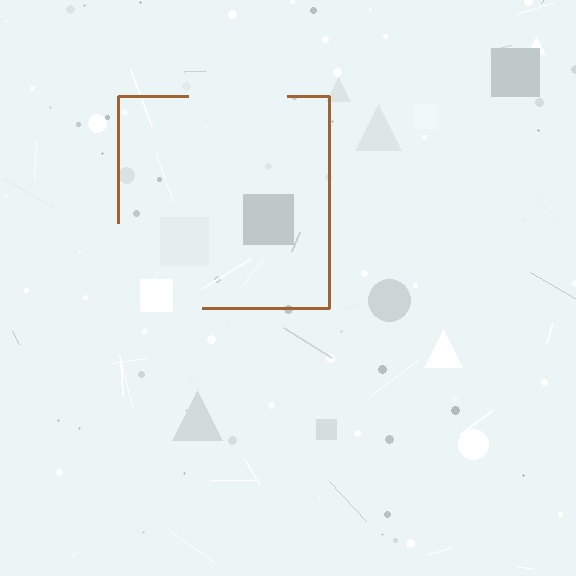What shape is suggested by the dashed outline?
The dashed outline suggests a square.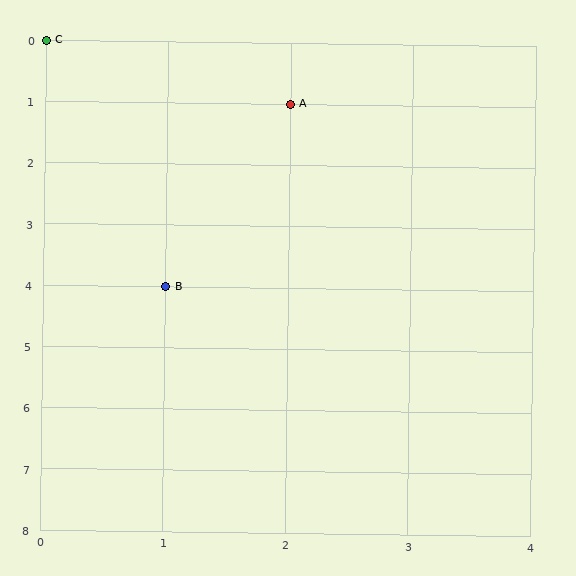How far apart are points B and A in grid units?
Points B and A are 1 column and 3 rows apart (about 3.2 grid units diagonally).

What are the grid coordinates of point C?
Point C is at grid coordinates (0, 0).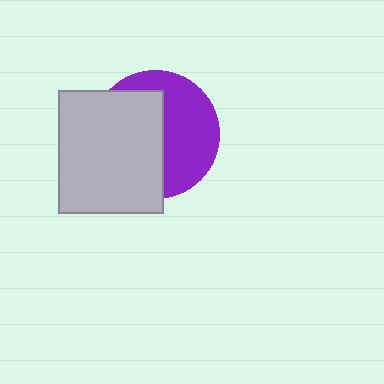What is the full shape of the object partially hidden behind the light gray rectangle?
The partially hidden object is a purple circle.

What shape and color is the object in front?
The object in front is a light gray rectangle.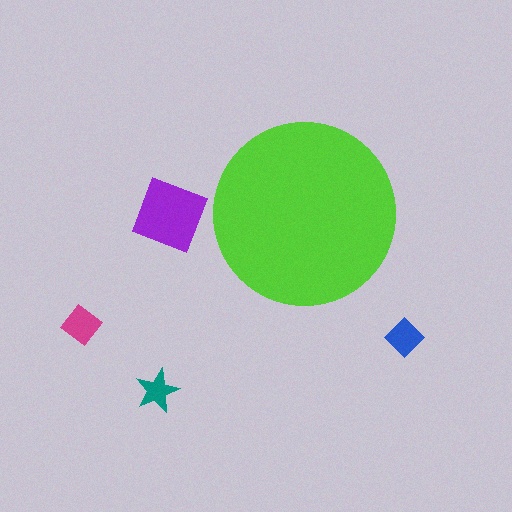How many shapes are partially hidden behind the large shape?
0 shapes are partially hidden.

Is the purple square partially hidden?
No, the purple square is fully visible.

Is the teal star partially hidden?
No, the teal star is fully visible.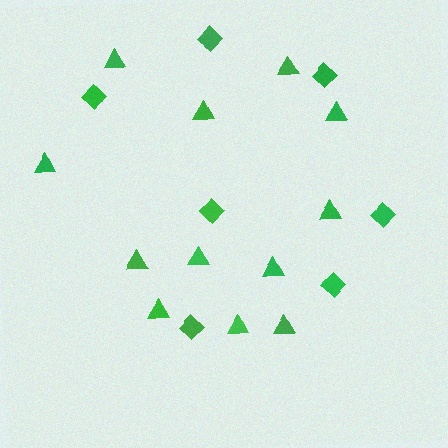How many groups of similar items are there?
There are 2 groups: one group of triangles (12) and one group of diamonds (7).